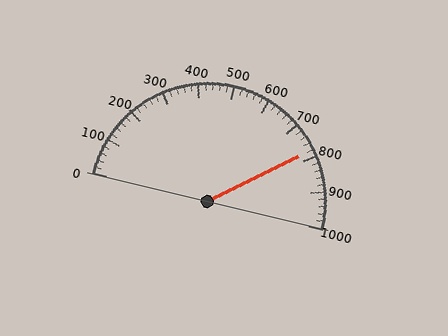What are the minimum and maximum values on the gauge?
The gauge ranges from 0 to 1000.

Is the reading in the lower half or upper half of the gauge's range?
The reading is in the upper half of the range (0 to 1000).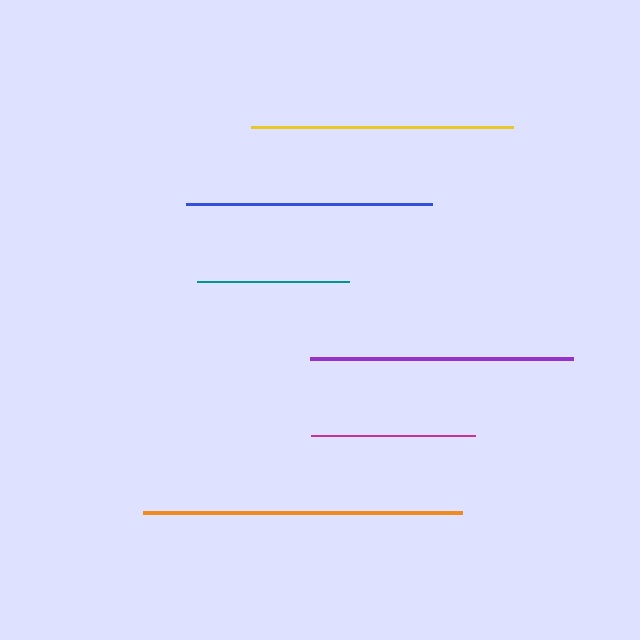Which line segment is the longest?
The orange line is the longest at approximately 319 pixels.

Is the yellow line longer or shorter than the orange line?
The orange line is longer than the yellow line.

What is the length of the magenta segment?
The magenta segment is approximately 165 pixels long.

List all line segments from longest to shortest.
From longest to shortest: orange, purple, yellow, blue, magenta, teal.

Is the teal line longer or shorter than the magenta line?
The magenta line is longer than the teal line.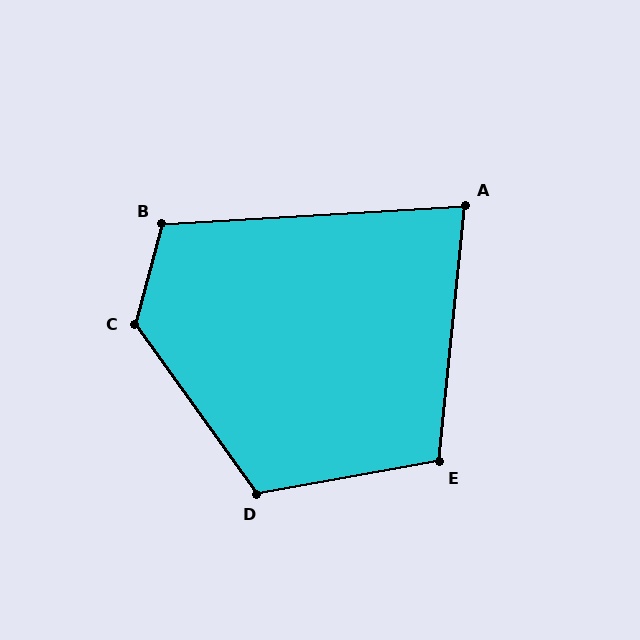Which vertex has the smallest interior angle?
A, at approximately 81 degrees.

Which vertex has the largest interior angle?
C, at approximately 129 degrees.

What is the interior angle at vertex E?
Approximately 106 degrees (obtuse).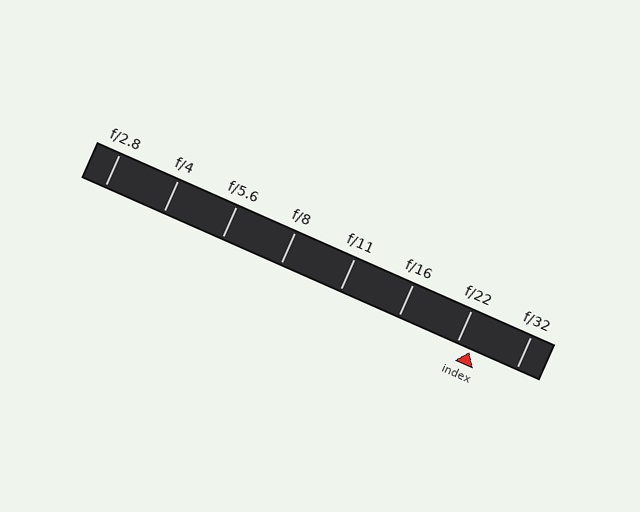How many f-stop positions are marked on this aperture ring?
There are 8 f-stop positions marked.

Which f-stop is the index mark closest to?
The index mark is closest to f/22.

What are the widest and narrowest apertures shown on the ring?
The widest aperture shown is f/2.8 and the narrowest is f/32.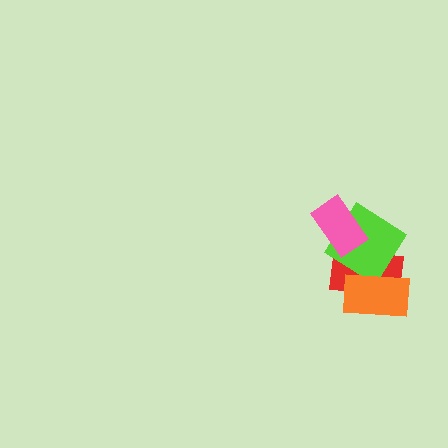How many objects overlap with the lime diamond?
3 objects overlap with the lime diamond.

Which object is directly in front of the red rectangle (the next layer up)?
The lime diamond is directly in front of the red rectangle.